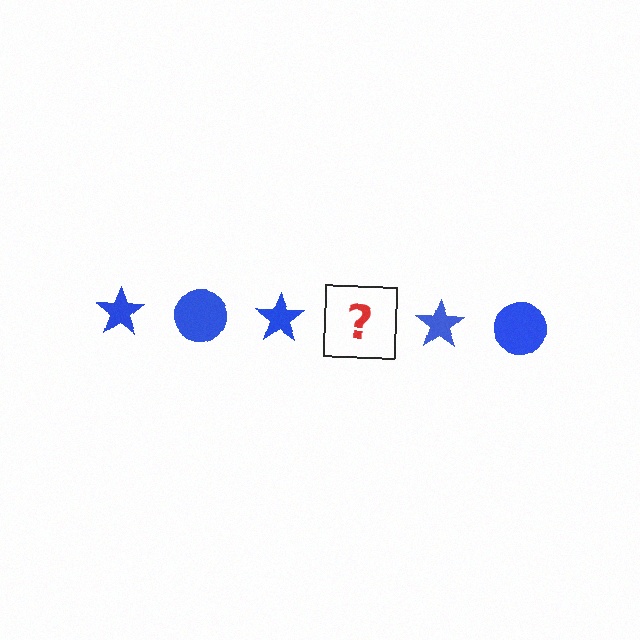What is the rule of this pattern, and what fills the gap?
The rule is that the pattern cycles through star, circle shapes in blue. The gap should be filled with a blue circle.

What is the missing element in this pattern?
The missing element is a blue circle.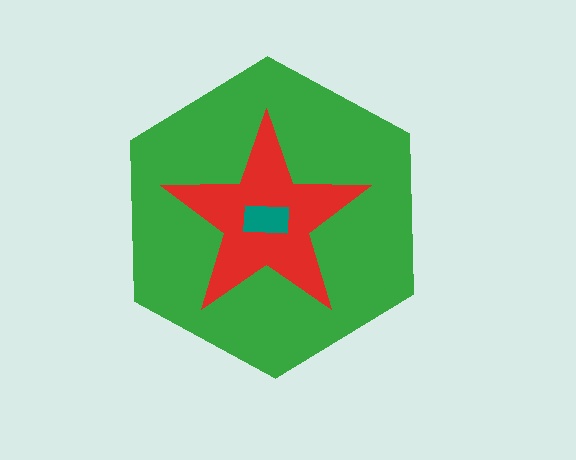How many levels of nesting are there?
3.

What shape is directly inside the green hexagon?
The red star.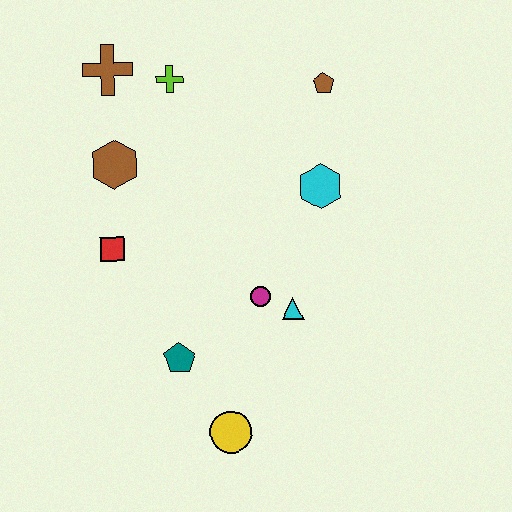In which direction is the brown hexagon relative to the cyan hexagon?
The brown hexagon is to the left of the cyan hexagon.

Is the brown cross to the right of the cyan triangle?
No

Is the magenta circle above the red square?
No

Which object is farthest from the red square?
The brown pentagon is farthest from the red square.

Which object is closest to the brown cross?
The lime cross is closest to the brown cross.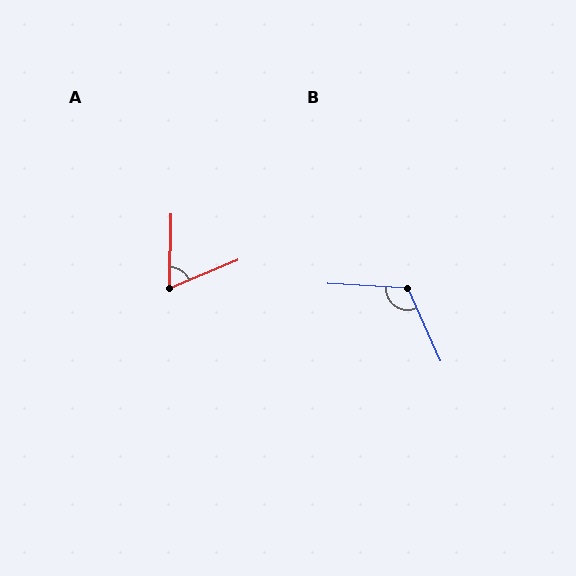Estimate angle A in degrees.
Approximately 67 degrees.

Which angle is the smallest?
A, at approximately 67 degrees.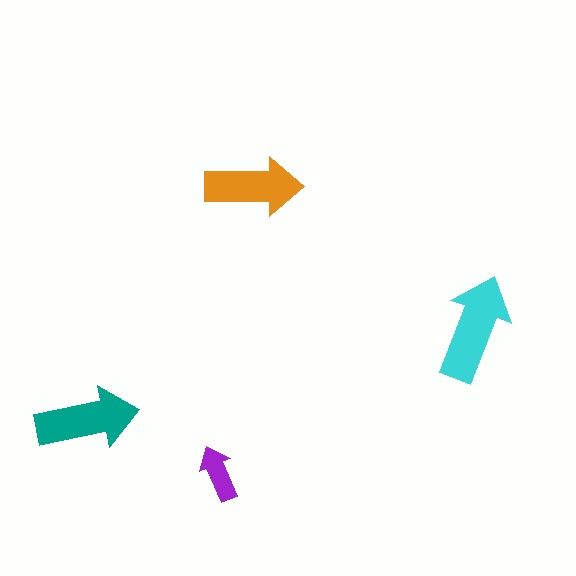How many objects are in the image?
There are 4 objects in the image.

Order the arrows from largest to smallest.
the cyan one, the teal one, the orange one, the purple one.